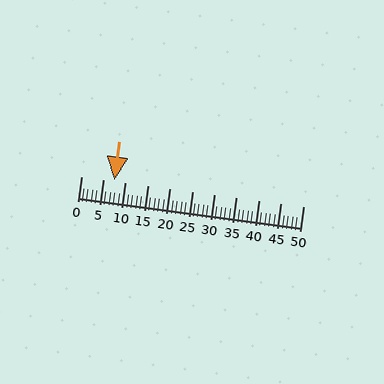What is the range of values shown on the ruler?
The ruler shows values from 0 to 50.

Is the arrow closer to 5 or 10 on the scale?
The arrow is closer to 10.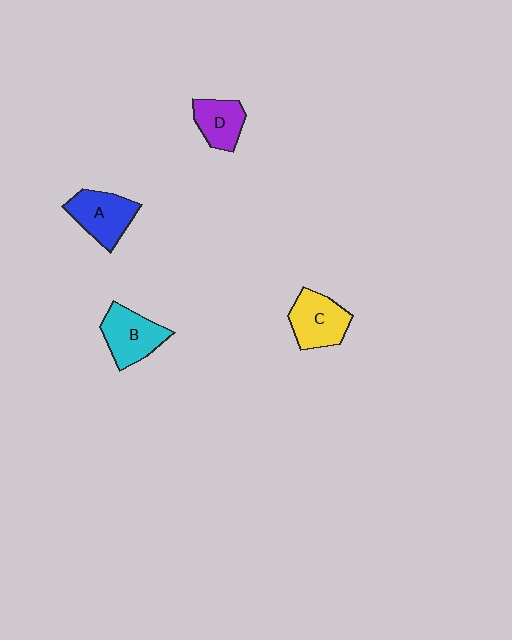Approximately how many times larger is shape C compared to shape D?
Approximately 1.3 times.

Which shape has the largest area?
Shape A (blue).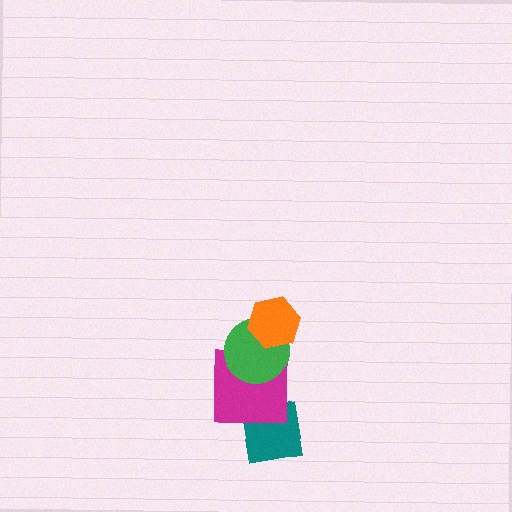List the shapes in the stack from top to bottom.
From top to bottom: the orange hexagon, the green circle, the magenta square, the teal square.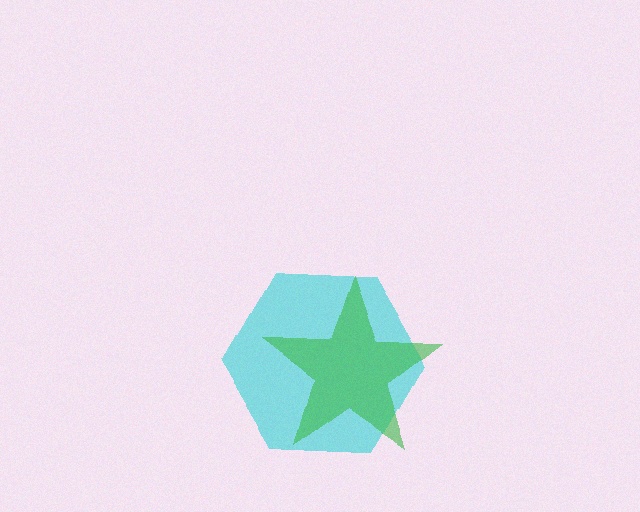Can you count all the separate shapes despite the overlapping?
Yes, there are 2 separate shapes.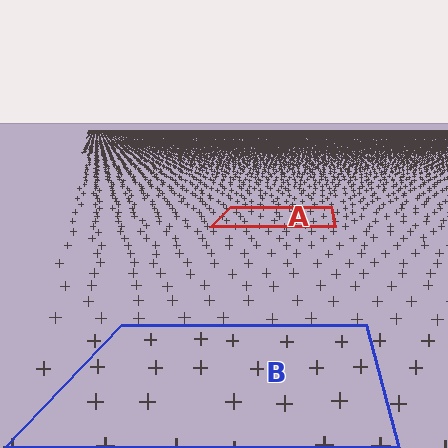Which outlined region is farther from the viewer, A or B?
Region A is farther from the viewer — the texture elements inside it appear smaller and more densely packed.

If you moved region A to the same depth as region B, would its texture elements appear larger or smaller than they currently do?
They would appear larger. At a closer depth, the same texture elements are projected at a bigger on-screen size.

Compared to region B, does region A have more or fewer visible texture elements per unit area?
Region A has more texture elements per unit area — they are packed more densely because it is farther away.